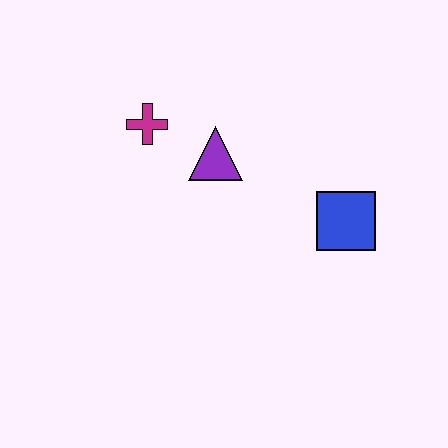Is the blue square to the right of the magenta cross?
Yes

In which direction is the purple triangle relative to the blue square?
The purple triangle is to the left of the blue square.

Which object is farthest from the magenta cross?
The blue square is farthest from the magenta cross.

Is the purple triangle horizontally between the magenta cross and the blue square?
Yes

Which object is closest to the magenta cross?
The purple triangle is closest to the magenta cross.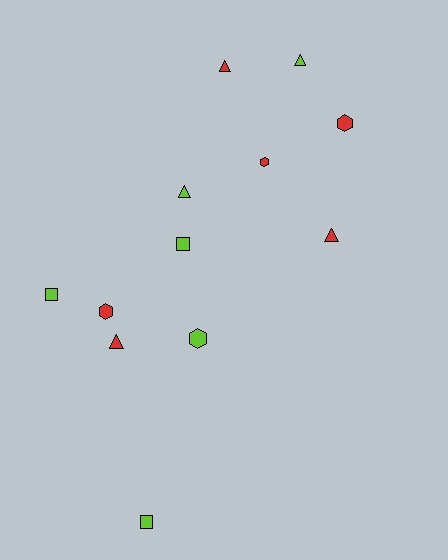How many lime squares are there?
There are 3 lime squares.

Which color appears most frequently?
Red, with 6 objects.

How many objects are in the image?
There are 12 objects.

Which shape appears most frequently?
Triangle, with 5 objects.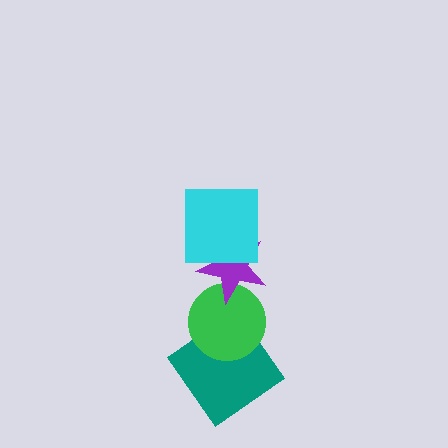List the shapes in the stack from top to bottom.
From top to bottom: the cyan square, the purple star, the green circle, the teal diamond.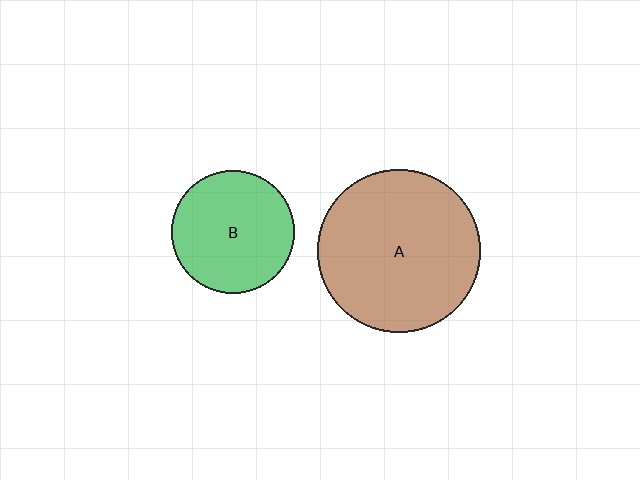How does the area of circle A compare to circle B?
Approximately 1.8 times.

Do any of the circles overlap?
No, none of the circles overlap.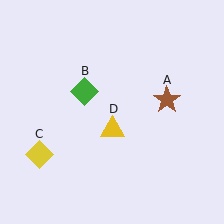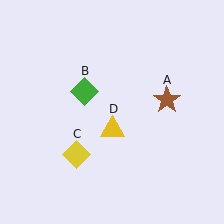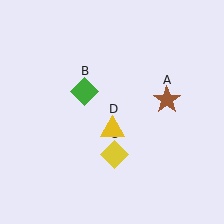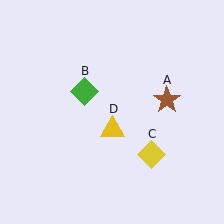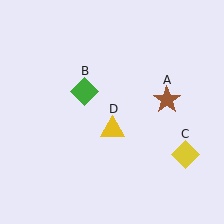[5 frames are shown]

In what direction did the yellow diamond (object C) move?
The yellow diamond (object C) moved right.